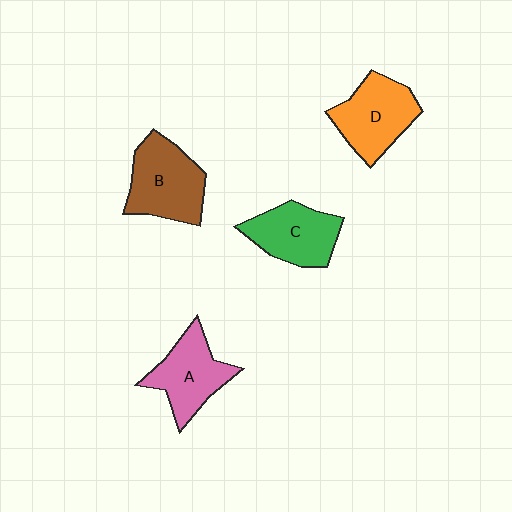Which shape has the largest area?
Shape B (brown).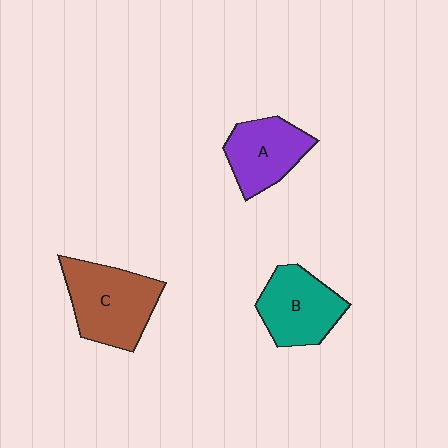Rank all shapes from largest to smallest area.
From largest to smallest: C (brown), B (teal), A (purple).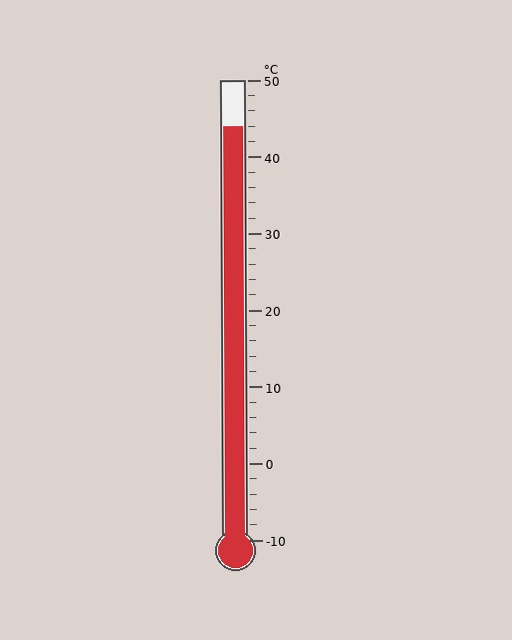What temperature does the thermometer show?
The thermometer shows approximately 44°C.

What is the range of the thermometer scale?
The thermometer scale ranges from -10°C to 50°C.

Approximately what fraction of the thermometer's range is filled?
The thermometer is filled to approximately 90% of its range.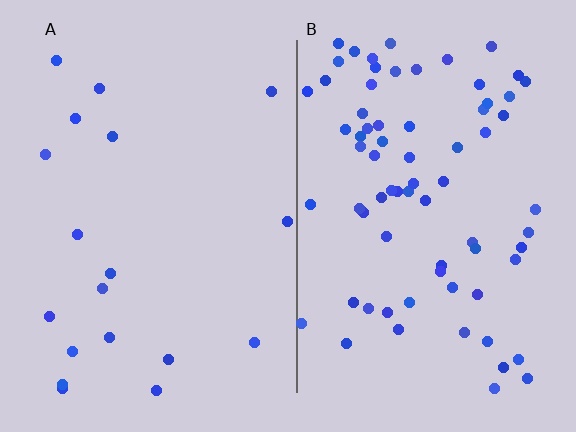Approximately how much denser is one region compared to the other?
Approximately 3.9× — region B over region A.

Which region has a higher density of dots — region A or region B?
B (the right).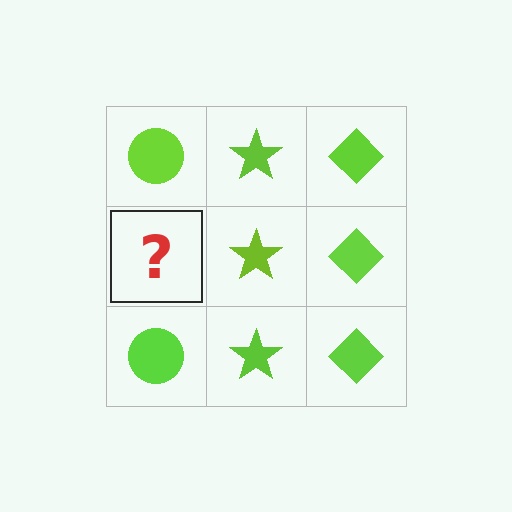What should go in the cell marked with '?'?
The missing cell should contain a lime circle.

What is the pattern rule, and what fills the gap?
The rule is that each column has a consistent shape. The gap should be filled with a lime circle.